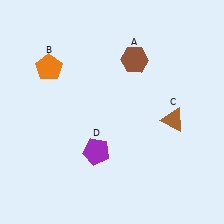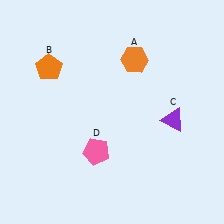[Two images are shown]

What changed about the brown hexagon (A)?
In Image 1, A is brown. In Image 2, it changed to orange.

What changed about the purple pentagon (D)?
In Image 1, D is purple. In Image 2, it changed to pink.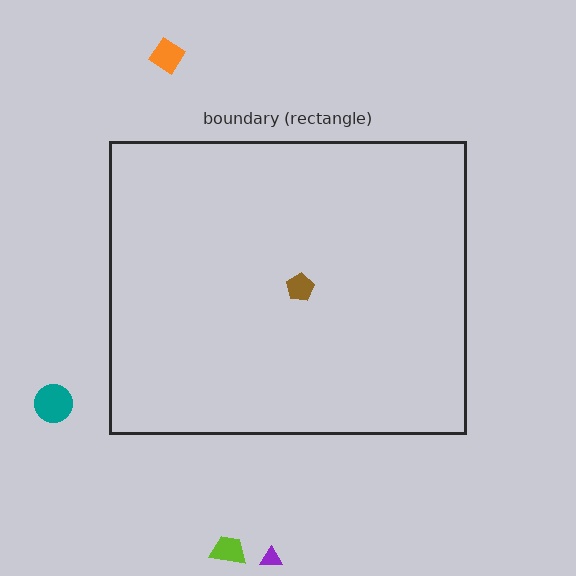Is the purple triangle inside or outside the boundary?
Outside.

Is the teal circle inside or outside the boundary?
Outside.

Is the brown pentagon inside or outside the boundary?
Inside.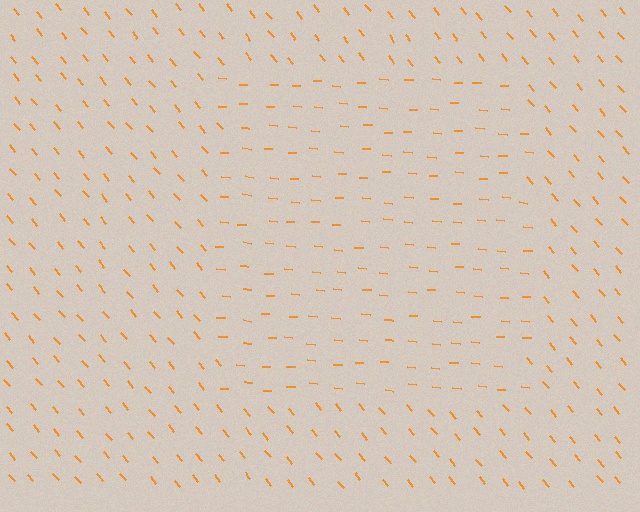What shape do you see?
I see a rectangle.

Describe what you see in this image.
The image is filled with small orange line segments. A rectangle region in the image has lines oriented differently from the surrounding lines, creating a visible texture boundary.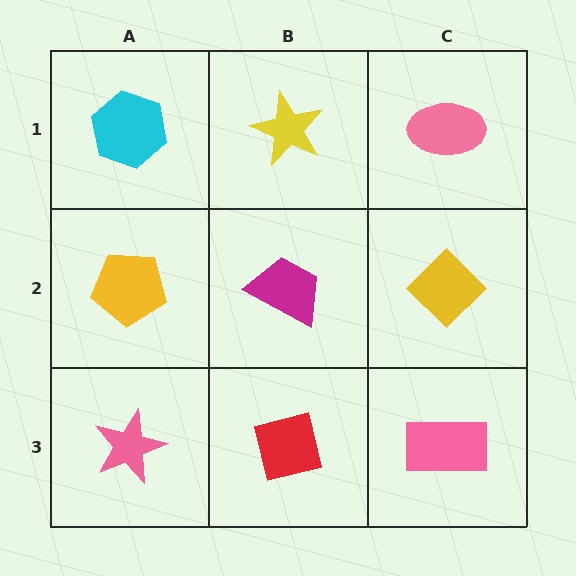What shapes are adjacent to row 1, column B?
A magenta trapezoid (row 2, column B), a cyan hexagon (row 1, column A), a pink ellipse (row 1, column C).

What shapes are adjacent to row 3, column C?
A yellow diamond (row 2, column C), a red square (row 3, column B).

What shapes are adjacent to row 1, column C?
A yellow diamond (row 2, column C), a yellow star (row 1, column B).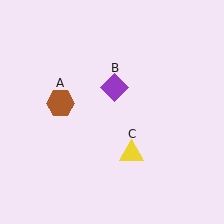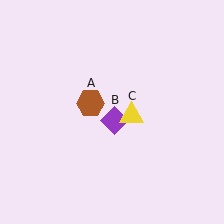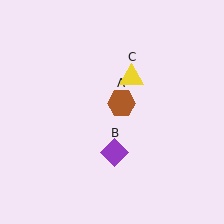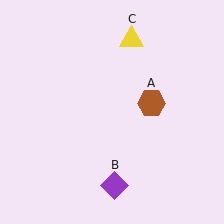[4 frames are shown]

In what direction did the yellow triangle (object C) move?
The yellow triangle (object C) moved up.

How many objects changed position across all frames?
3 objects changed position: brown hexagon (object A), purple diamond (object B), yellow triangle (object C).